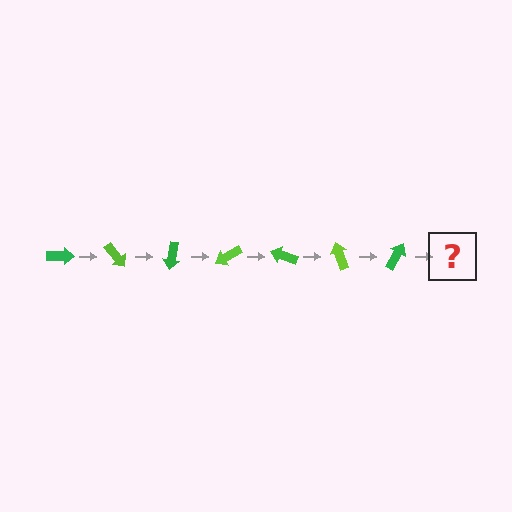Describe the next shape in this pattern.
It should be a lime arrow, rotated 350 degrees from the start.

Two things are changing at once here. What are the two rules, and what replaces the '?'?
The two rules are that it rotates 50 degrees each step and the color cycles through green and lime. The '?' should be a lime arrow, rotated 350 degrees from the start.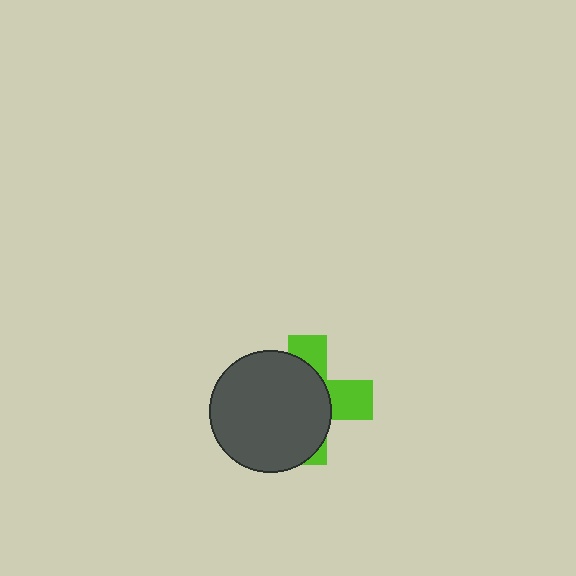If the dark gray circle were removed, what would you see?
You would see the complete lime cross.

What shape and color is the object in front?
The object in front is a dark gray circle.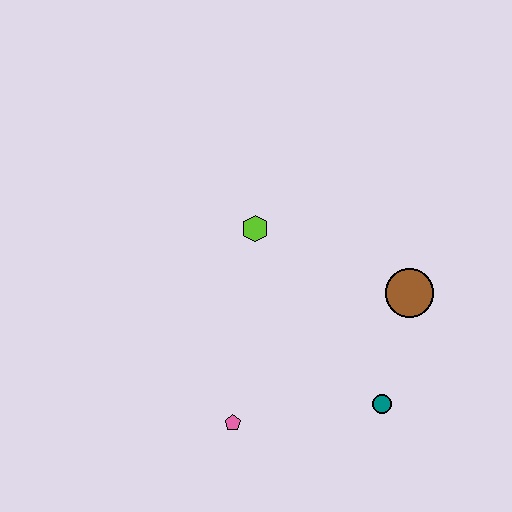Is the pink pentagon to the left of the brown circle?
Yes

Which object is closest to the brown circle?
The teal circle is closest to the brown circle.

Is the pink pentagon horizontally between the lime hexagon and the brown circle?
No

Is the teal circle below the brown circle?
Yes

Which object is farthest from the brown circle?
The pink pentagon is farthest from the brown circle.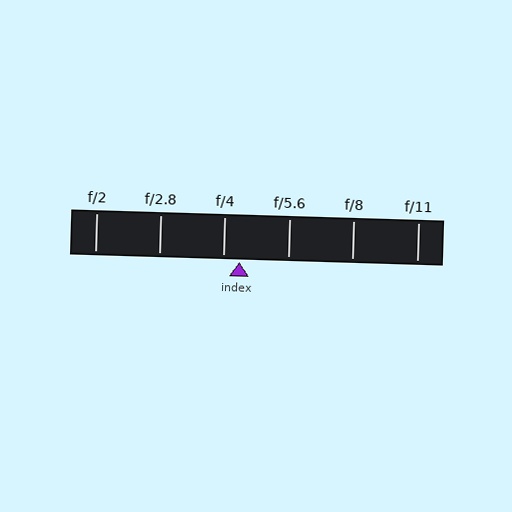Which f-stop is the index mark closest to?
The index mark is closest to f/4.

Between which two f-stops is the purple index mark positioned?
The index mark is between f/4 and f/5.6.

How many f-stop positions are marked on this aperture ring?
There are 6 f-stop positions marked.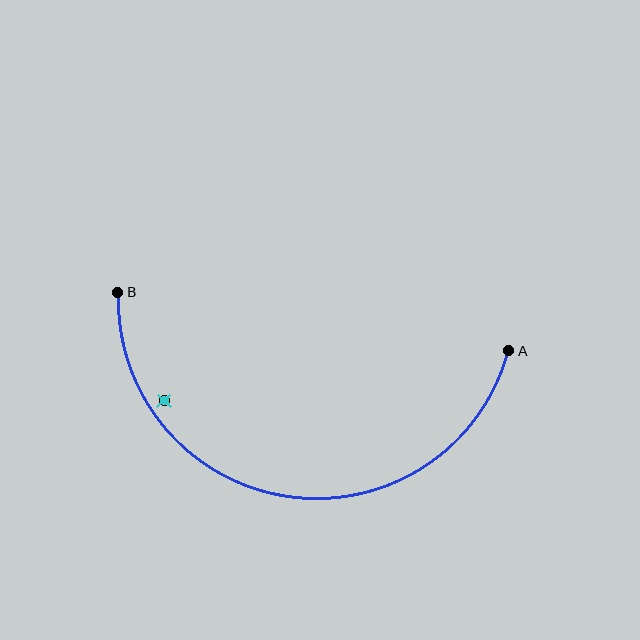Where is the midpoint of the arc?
The arc midpoint is the point on the curve farthest from the straight line joining A and B. It sits below that line.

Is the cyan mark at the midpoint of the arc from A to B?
No — the cyan mark does not lie on the arc at all. It sits slightly inside the curve.